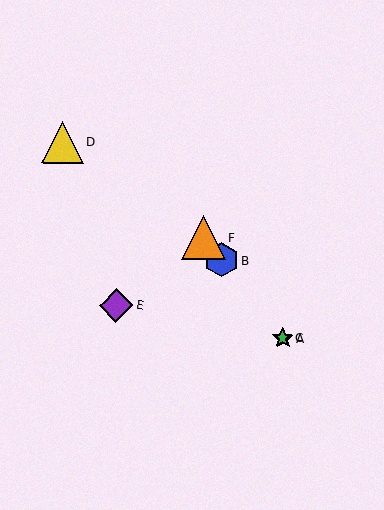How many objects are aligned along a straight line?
4 objects (A, B, C, F) are aligned along a straight line.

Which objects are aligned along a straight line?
Objects A, B, C, F are aligned along a straight line.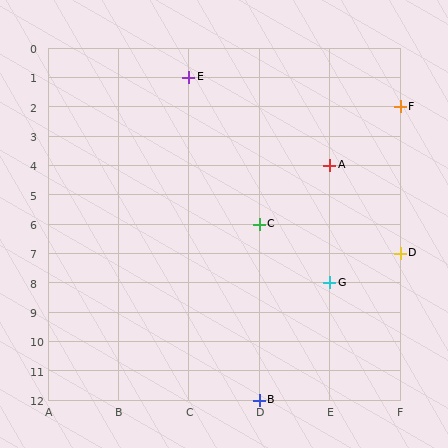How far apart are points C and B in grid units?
Points C and B are 6 rows apart.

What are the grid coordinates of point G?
Point G is at grid coordinates (E, 8).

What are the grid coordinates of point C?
Point C is at grid coordinates (D, 6).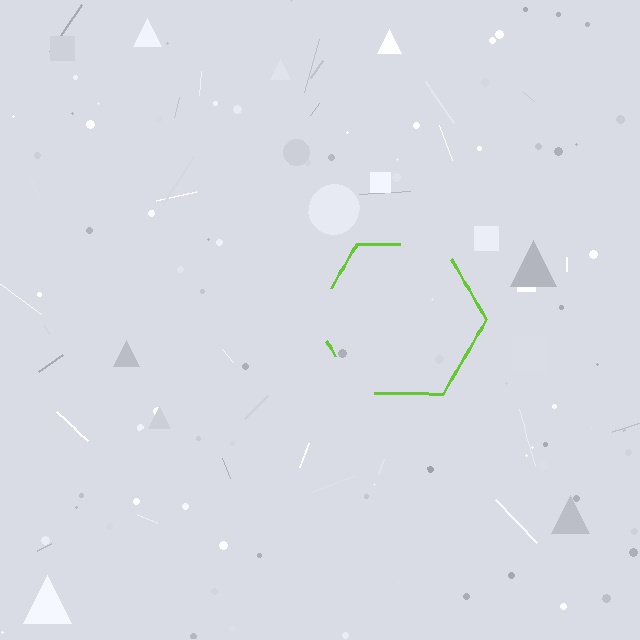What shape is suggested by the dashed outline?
The dashed outline suggests a hexagon.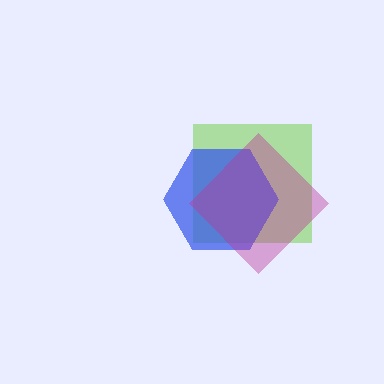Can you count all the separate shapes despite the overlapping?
Yes, there are 3 separate shapes.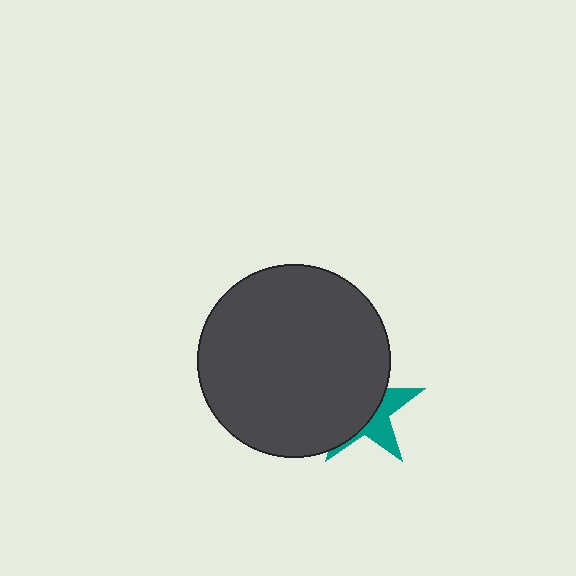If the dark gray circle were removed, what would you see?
You would see the complete teal star.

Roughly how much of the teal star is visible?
A small part of it is visible (roughly 36%).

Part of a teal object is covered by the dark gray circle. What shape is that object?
It is a star.